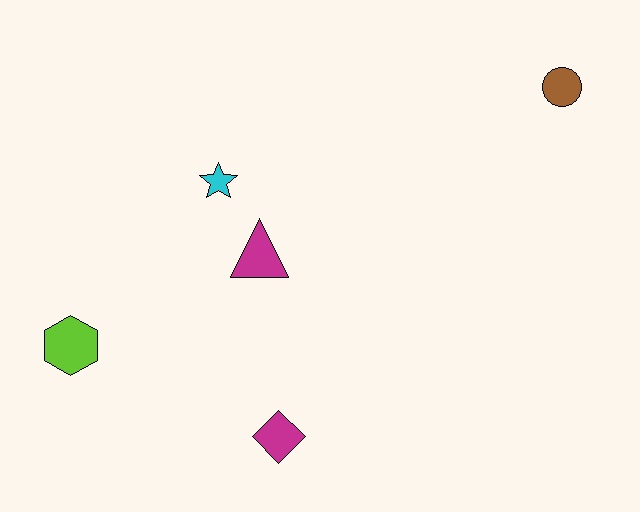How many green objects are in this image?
There are no green objects.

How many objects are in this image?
There are 5 objects.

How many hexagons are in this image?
There is 1 hexagon.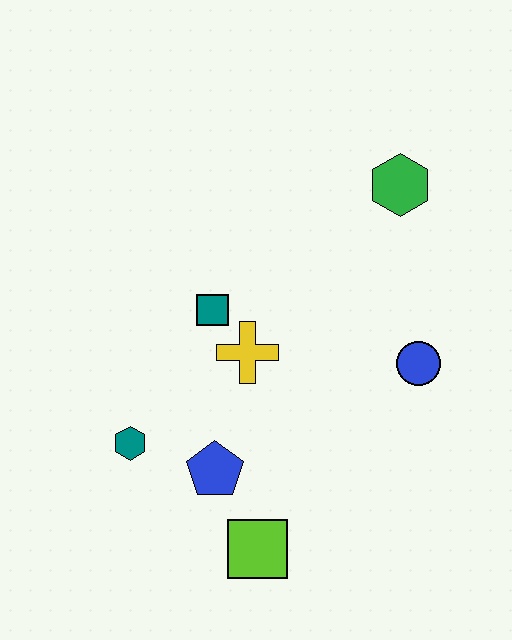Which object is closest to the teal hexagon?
The blue pentagon is closest to the teal hexagon.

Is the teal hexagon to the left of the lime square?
Yes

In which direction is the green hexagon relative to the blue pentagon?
The green hexagon is above the blue pentagon.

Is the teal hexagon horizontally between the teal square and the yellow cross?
No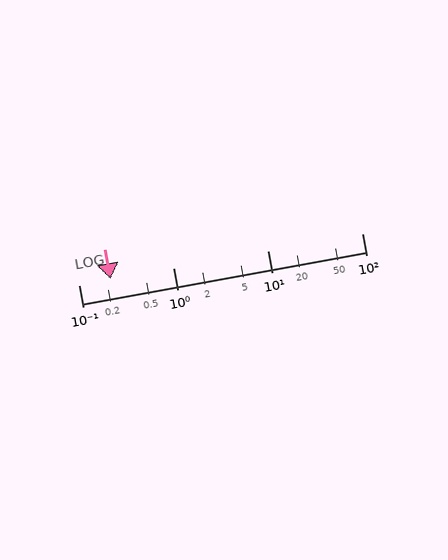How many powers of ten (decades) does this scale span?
The scale spans 3 decades, from 0.1 to 100.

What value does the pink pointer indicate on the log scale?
The pointer indicates approximately 0.22.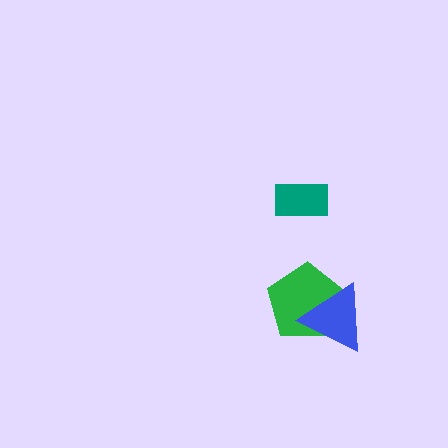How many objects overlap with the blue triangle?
1 object overlaps with the blue triangle.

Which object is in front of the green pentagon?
The blue triangle is in front of the green pentagon.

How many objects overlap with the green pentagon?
1 object overlaps with the green pentagon.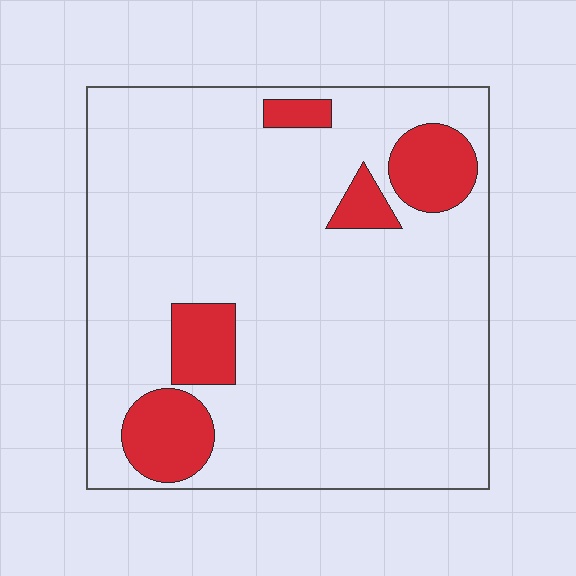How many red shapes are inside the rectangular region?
5.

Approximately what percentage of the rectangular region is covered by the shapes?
Approximately 15%.